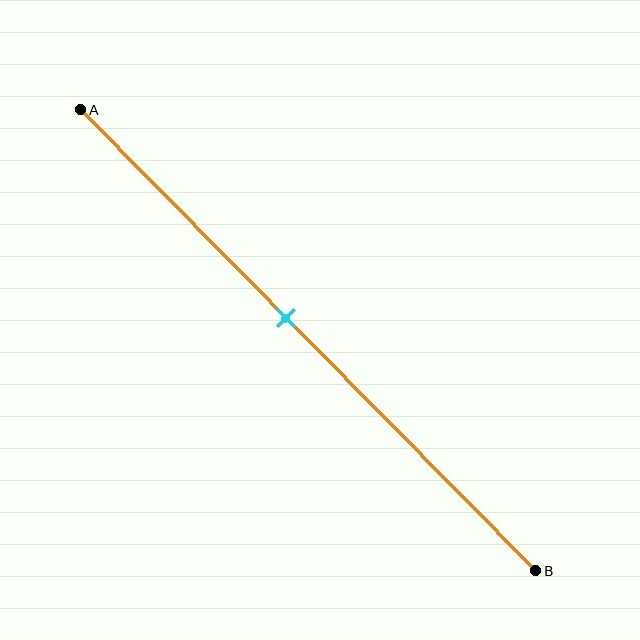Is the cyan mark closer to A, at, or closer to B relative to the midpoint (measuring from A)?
The cyan mark is closer to point A than the midpoint of segment AB.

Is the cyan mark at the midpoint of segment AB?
No, the mark is at about 45% from A, not at the 50% midpoint.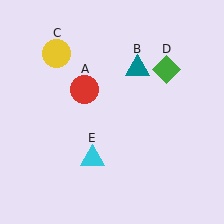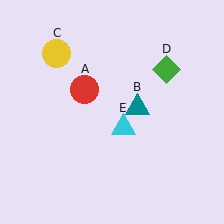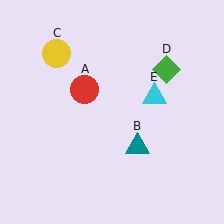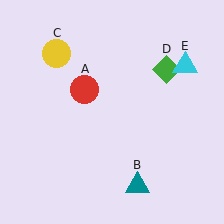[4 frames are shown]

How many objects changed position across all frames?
2 objects changed position: teal triangle (object B), cyan triangle (object E).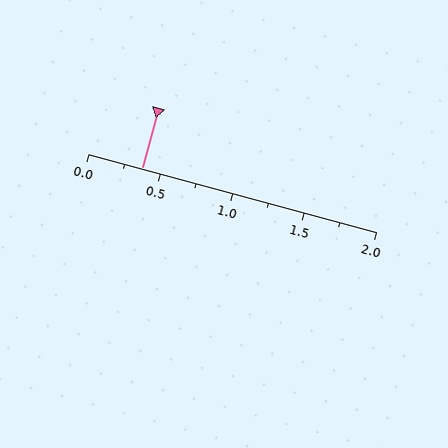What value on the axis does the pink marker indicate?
The marker indicates approximately 0.38.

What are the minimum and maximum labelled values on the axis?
The axis runs from 0.0 to 2.0.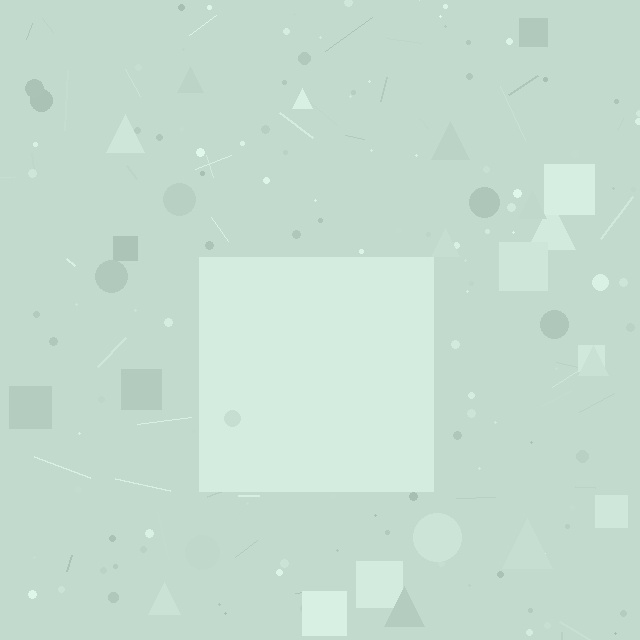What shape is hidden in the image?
A square is hidden in the image.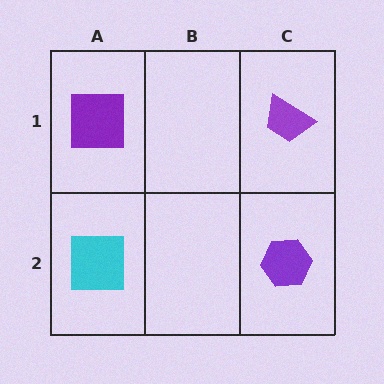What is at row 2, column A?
A cyan square.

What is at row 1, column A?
A purple square.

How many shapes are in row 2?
2 shapes.